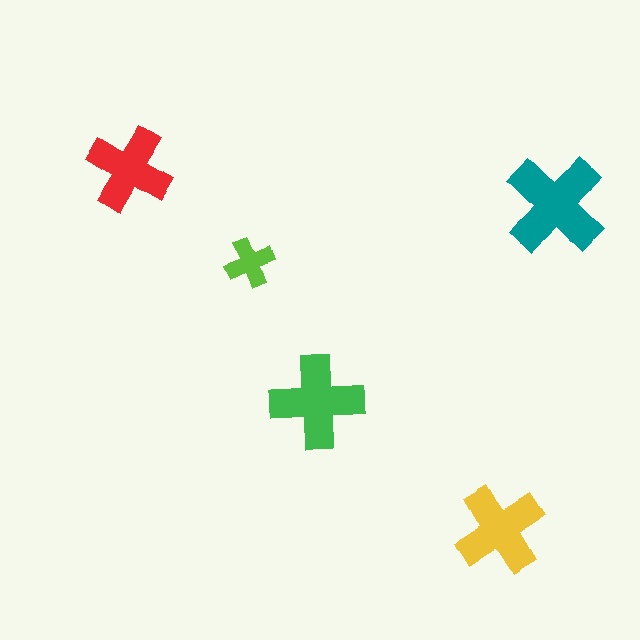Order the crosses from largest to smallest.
the teal one, the green one, the yellow one, the red one, the lime one.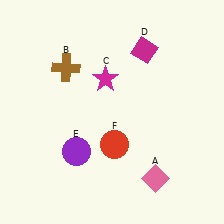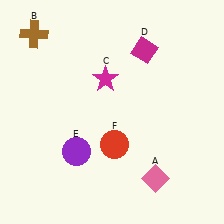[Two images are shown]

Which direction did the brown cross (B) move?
The brown cross (B) moved up.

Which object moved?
The brown cross (B) moved up.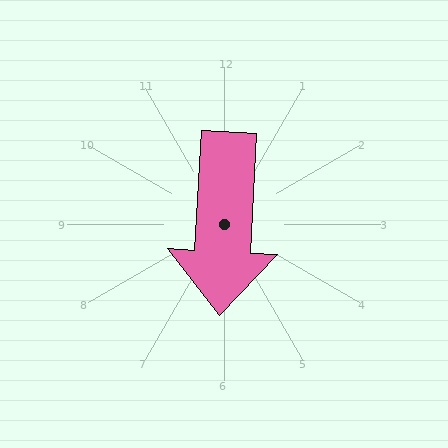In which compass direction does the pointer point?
South.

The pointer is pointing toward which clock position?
Roughly 6 o'clock.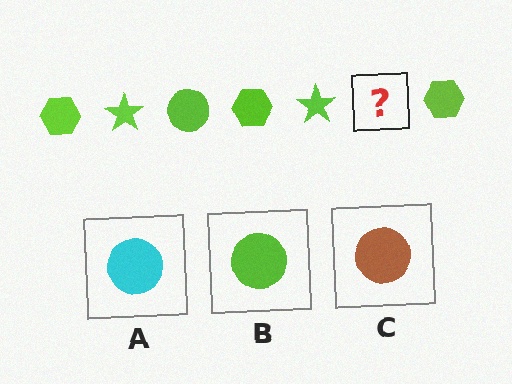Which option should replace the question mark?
Option B.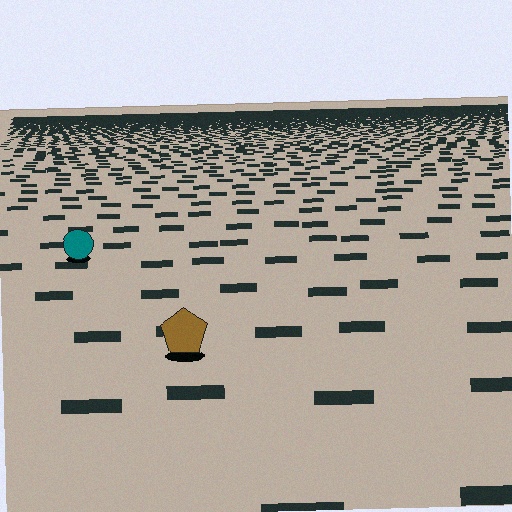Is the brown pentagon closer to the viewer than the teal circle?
Yes. The brown pentagon is closer — you can tell from the texture gradient: the ground texture is coarser near it.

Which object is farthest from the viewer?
The teal circle is farthest from the viewer. It appears smaller and the ground texture around it is denser.